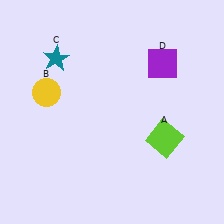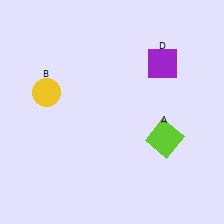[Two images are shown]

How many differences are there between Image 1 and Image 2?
There is 1 difference between the two images.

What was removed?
The teal star (C) was removed in Image 2.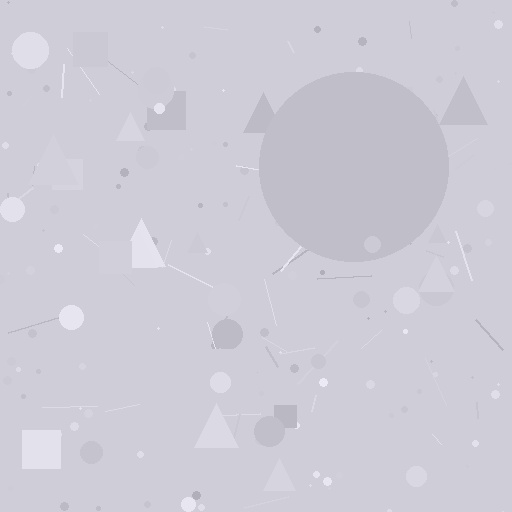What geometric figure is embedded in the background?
A circle is embedded in the background.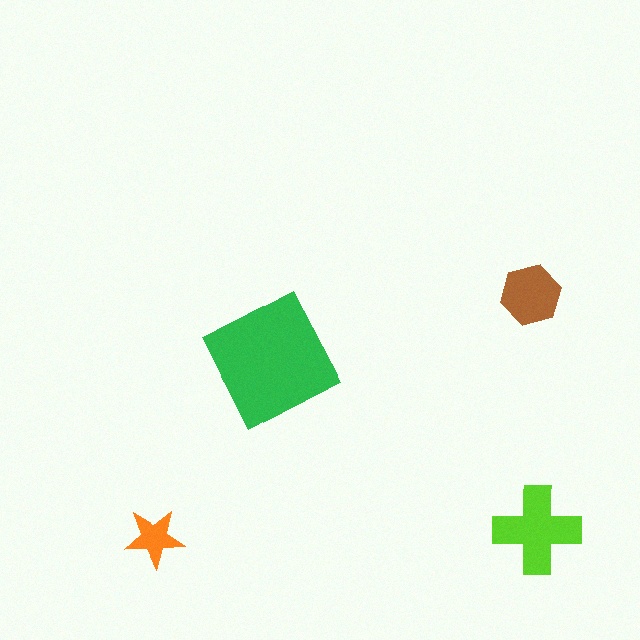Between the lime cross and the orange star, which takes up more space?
The lime cross.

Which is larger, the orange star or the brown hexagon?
The brown hexagon.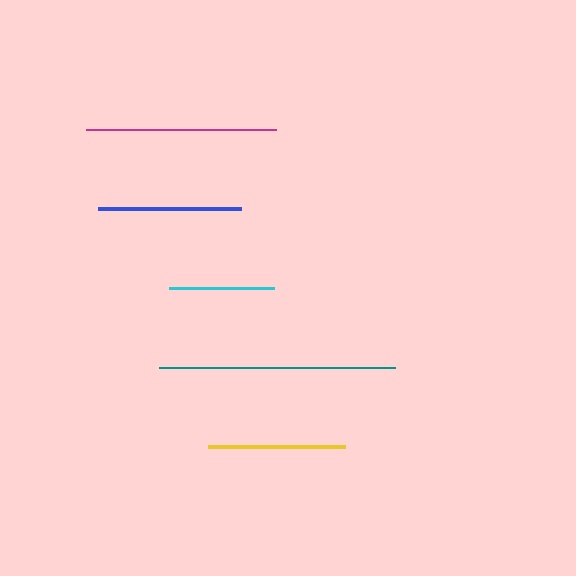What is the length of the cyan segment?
The cyan segment is approximately 105 pixels long.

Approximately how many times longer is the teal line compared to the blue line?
The teal line is approximately 1.6 times the length of the blue line.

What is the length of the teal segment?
The teal segment is approximately 235 pixels long.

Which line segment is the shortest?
The cyan line is the shortest at approximately 105 pixels.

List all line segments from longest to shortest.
From longest to shortest: teal, magenta, blue, yellow, cyan.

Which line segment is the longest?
The teal line is the longest at approximately 235 pixels.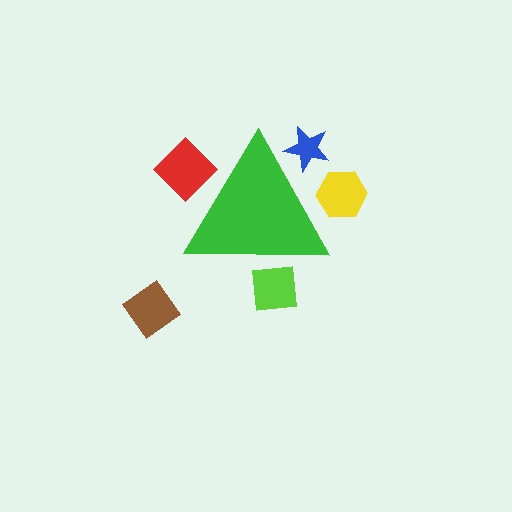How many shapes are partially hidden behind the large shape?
4 shapes are partially hidden.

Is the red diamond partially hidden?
Yes, the red diamond is partially hidden behind the green triangle.